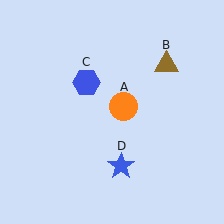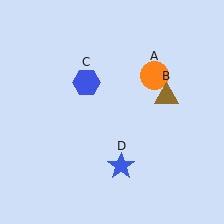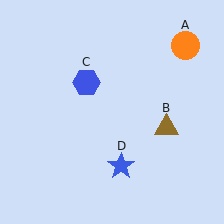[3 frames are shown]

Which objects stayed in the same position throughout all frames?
Blue hexagon (object C) and blue star (object D) remained stationary.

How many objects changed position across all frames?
2 objects changed position: orange circle (object A), brown triangle (object B).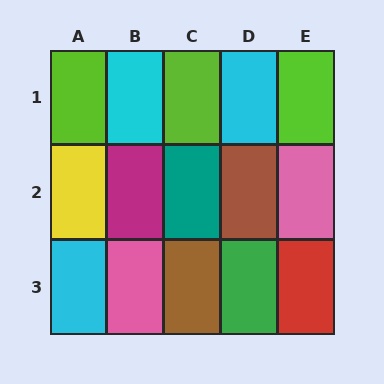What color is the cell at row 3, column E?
Red.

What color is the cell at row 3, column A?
Cyan.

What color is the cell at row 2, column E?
Pink.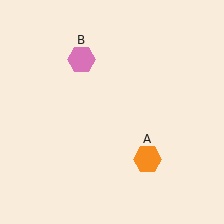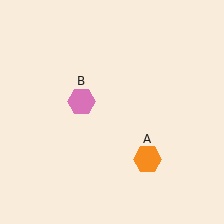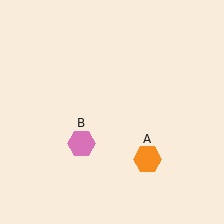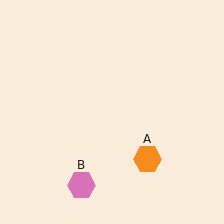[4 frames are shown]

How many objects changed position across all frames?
1 object changed position: pink hexagon (object B).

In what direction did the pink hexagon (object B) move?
The pink hexagon (object B) moved down.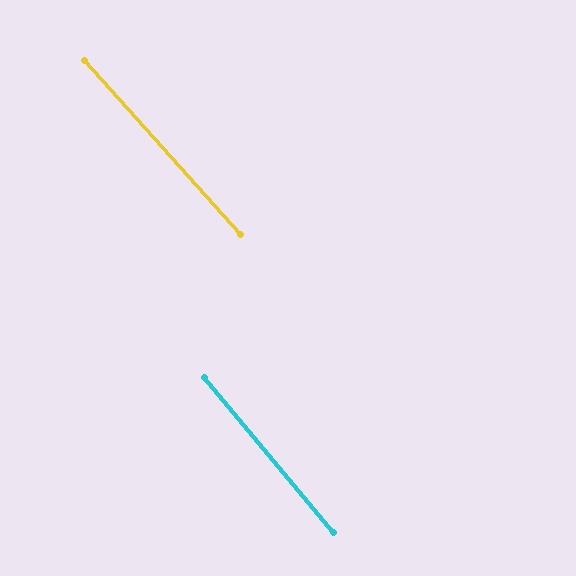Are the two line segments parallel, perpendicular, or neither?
Parallel — their directions differ by only 1.9°.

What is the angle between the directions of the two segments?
Approximately 2 degrees.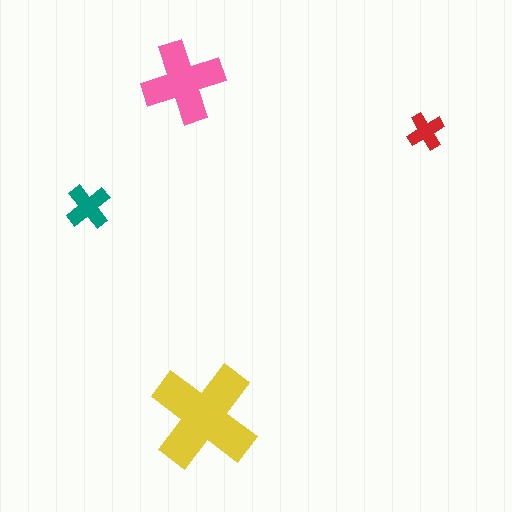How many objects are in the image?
There are 4 objects in the image.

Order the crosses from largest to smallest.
the yellow one, the pink one, the teal one, the red one.